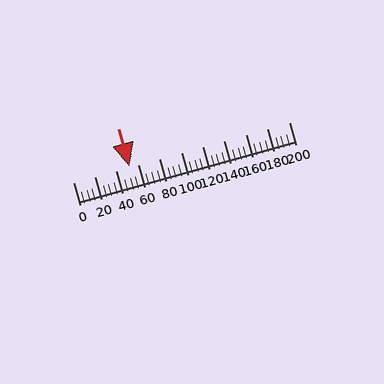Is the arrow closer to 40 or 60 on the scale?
The arrow is closer to 60.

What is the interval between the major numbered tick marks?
The major tick marks are spaced 20 units apart.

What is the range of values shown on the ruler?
The ruler shows values from 0 to 200.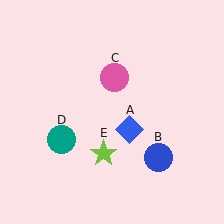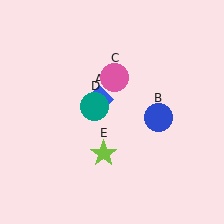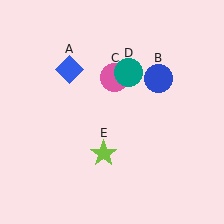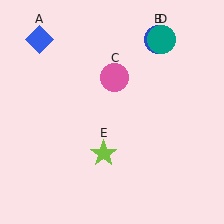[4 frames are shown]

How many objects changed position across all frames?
3 objects changed position: blue diamond (object A), blue circle (object B), teal circle (object D).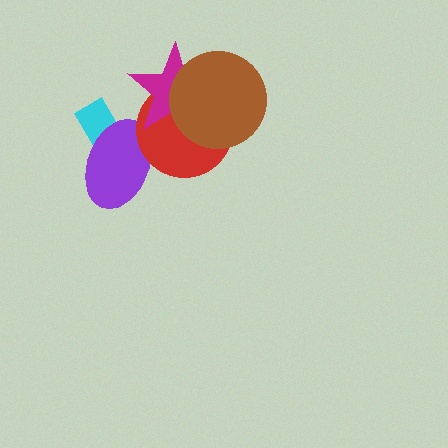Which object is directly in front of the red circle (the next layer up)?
The magenta star is directly in front of the red circle.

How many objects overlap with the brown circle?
2 objects overlap with the brown circle.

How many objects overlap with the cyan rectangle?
1 object overlaps with the cyan rectangle.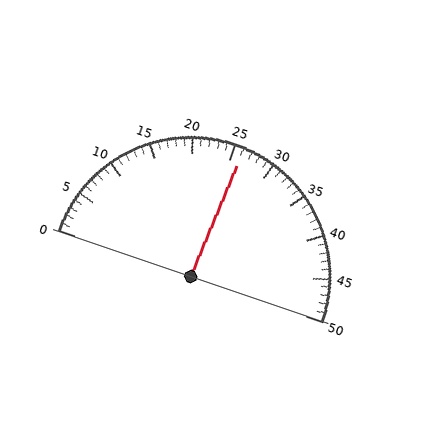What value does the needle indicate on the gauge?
The needle indicates approximately 26.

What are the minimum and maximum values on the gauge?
The gauge ranges from 0 to 50.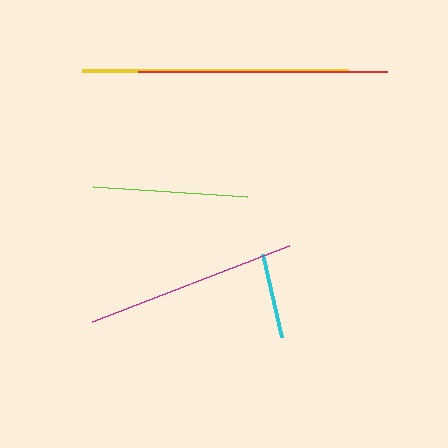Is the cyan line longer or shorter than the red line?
The red line is longer than the cyan line.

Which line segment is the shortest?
The cyan line is the shortest at approximately 86 pixels.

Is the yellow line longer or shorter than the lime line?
The yellow line is longer than the lime line.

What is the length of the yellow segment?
The yellow segment is approximately 266 pixels long.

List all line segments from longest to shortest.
From longest to shortest: yellow, red, magenta, lime, cyan.